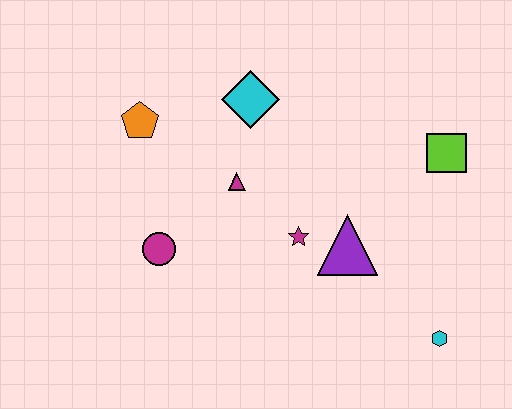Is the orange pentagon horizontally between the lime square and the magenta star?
No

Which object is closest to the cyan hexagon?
The purple triangle is closest to the cyan hexagon.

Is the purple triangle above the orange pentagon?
No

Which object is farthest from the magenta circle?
The lime square is farthest from the magenta circle.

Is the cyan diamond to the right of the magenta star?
No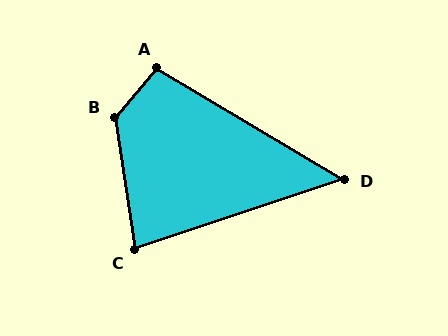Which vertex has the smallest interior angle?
D, at approximately 49 degrees.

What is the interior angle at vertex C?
Approximately 80 degrees (acute).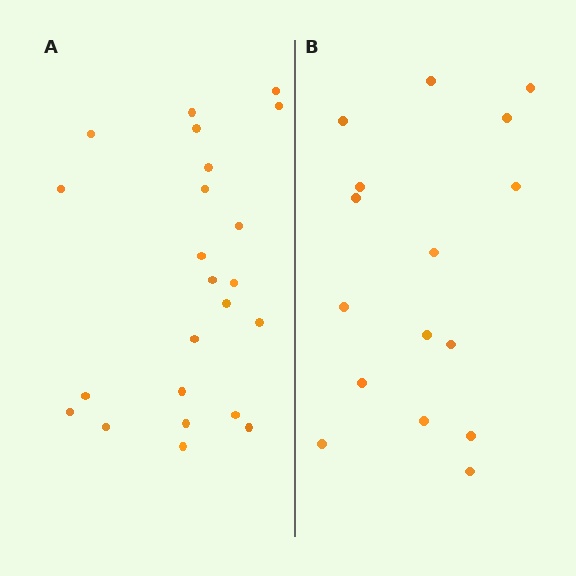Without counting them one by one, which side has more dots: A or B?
Region A (the left region) has more dots.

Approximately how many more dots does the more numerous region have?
Region A has roughly 8 or so more dots than region B.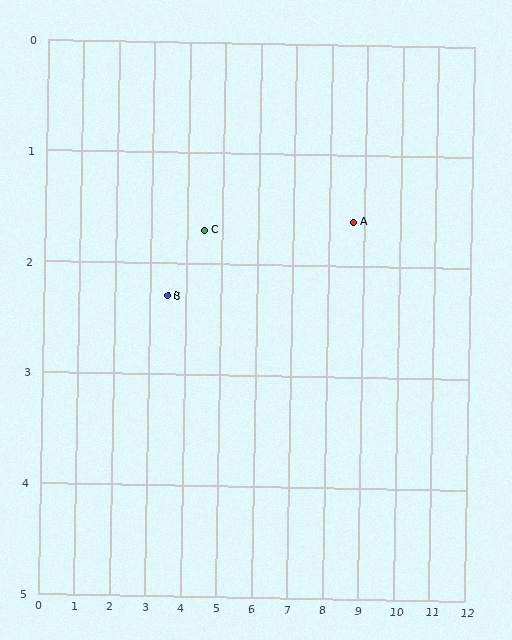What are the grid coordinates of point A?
Point A is at approximately (8.7, 1.6).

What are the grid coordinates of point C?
Point C is at approximately (4.5, 1.7).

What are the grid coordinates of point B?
Point B is at approximately (3.5, 2.3).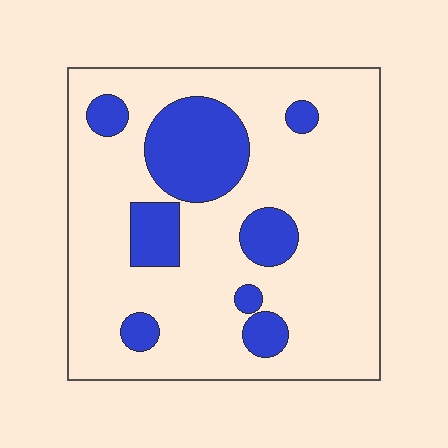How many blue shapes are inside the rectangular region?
8.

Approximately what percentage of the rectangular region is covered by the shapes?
Approximately 20%.